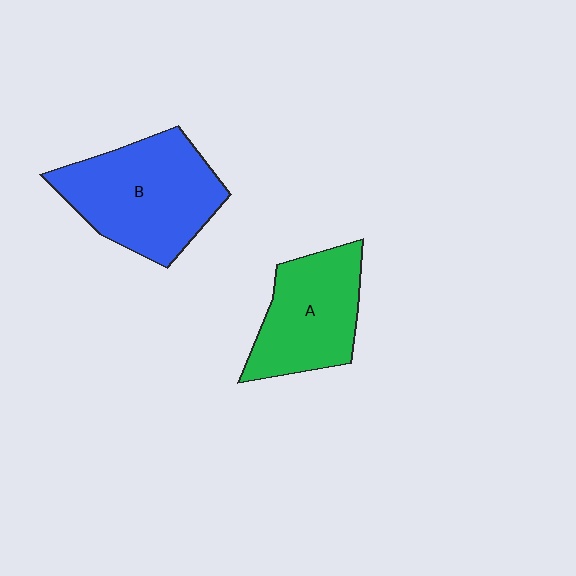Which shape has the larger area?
Shape B (blue).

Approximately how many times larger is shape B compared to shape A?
Approximately 1.3 times.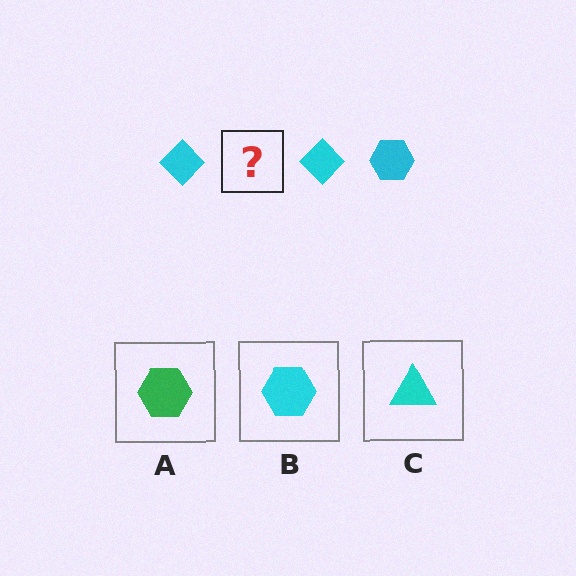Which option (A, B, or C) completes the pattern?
B.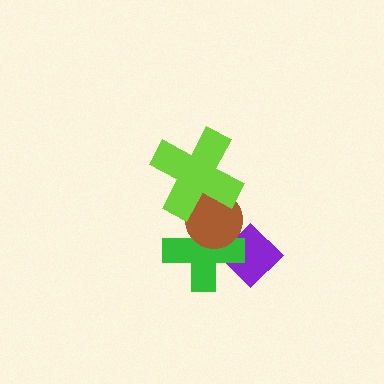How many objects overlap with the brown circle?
3 objects overlap with the brown circle.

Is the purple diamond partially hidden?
Yes, it is partially covered by another shape.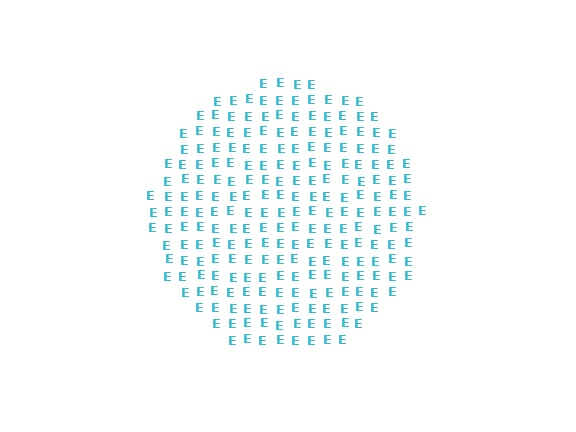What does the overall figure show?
The overall figure shows a circle.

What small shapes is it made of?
It is made of small letter E's.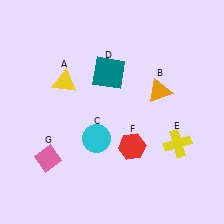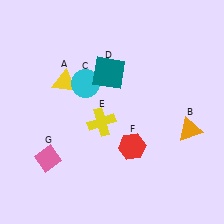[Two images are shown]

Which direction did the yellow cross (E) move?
The yellow cross (E) moved left.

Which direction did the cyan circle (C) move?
The cyan circle (C) moved up.